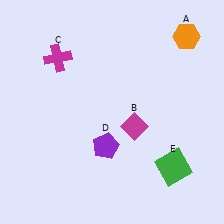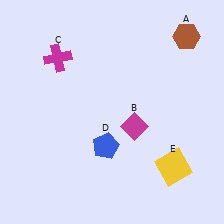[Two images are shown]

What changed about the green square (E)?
In Image 1, E is green. In Image 2, it changed to yellow.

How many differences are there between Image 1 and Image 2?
There are 3 differences between the two images.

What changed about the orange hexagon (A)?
In Image 1, A is orange. In Image 2, it changed to brown.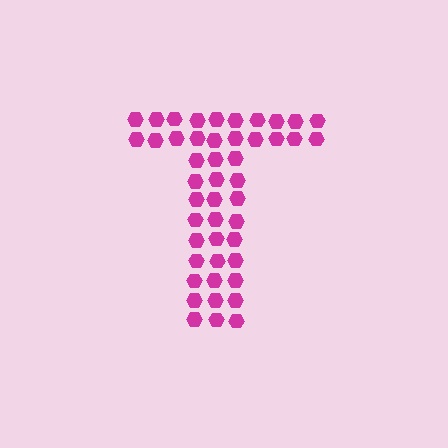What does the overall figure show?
The overall figure shows the letter T.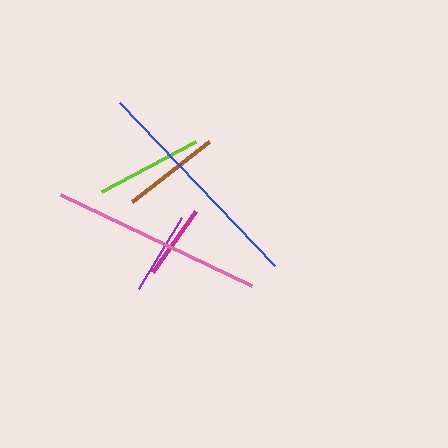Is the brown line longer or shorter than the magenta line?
The brown line is longer than the magenta line.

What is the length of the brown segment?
The brown segment is approximately 98 pixels long.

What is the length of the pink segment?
The pink segment is approximately 212 pixels long.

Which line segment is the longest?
The blue line is the longest at approximately 225 pixels.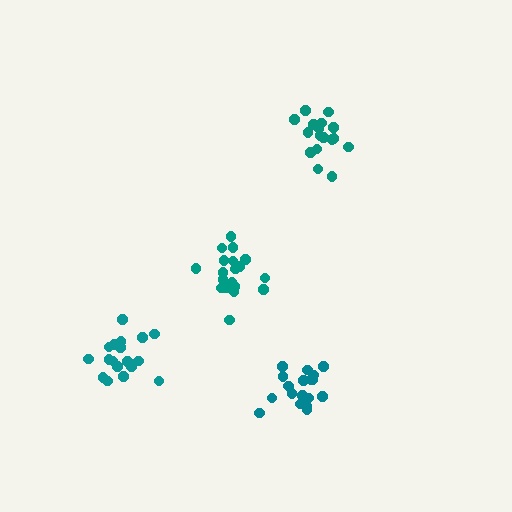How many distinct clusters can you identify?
There are 4 distinct clusters.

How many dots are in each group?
Group 1: 18 dots, Group 2: 18 dots, Group 3: 19 dots, Group 4: 17 dots (72 total).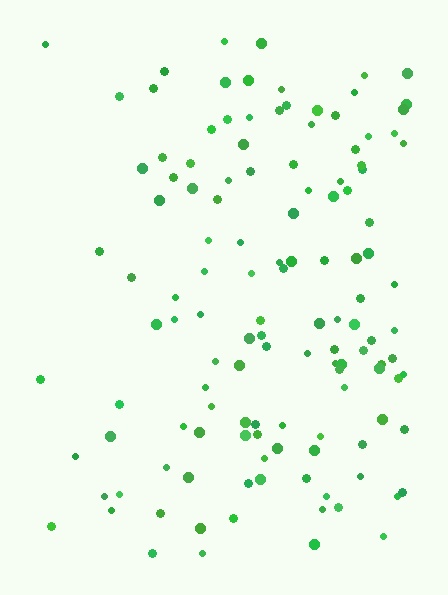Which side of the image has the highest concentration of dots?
The right.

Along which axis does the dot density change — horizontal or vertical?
Horizontal.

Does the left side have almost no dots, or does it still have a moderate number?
Still a moderate number, just noticeably fewer than the right.